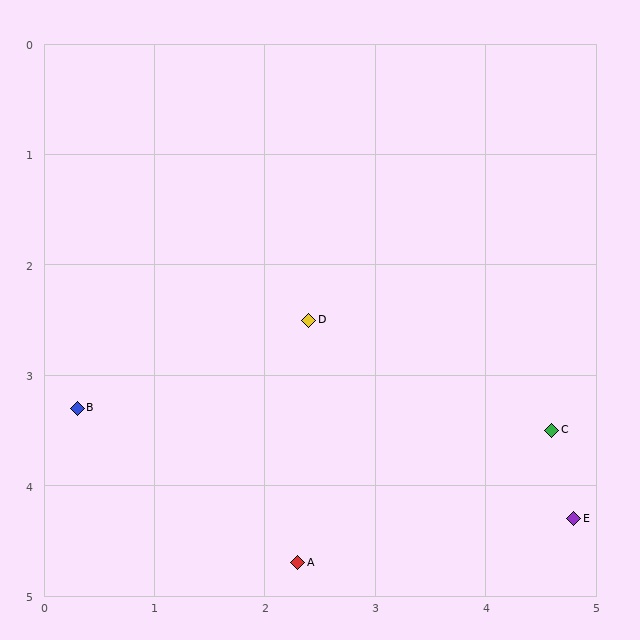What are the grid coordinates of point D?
Point D is at approximately (2.4, 2.5).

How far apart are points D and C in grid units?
Points D and C are about 2.4 grid units apart.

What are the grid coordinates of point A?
Point A is at approximately (2.3, 4.7).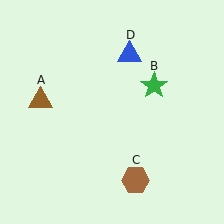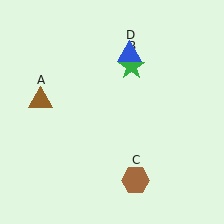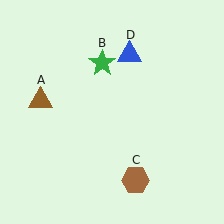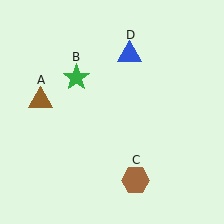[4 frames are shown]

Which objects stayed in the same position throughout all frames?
Brown triangle (object A) and brown hexagon (object C) and blue triangle (object D) remained stationary.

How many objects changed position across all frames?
1 object changed position: green star (object B).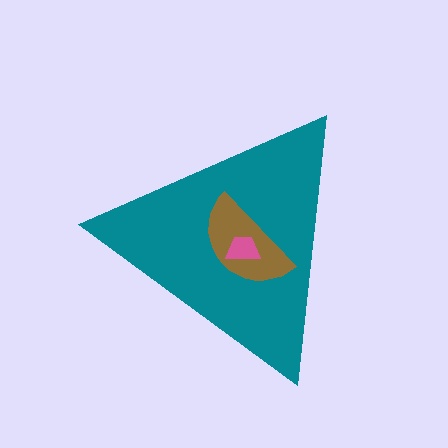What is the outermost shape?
The teal triangle.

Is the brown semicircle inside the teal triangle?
Yes.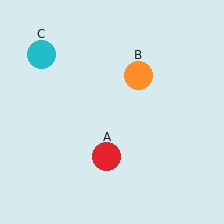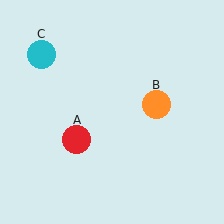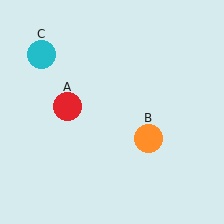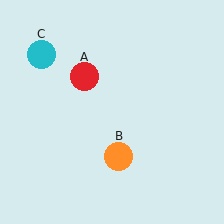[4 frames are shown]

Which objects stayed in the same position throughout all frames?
Cyan circle (object C) remained stationary.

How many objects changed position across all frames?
2 objects changed position: red circle (object A), orange circle (object B).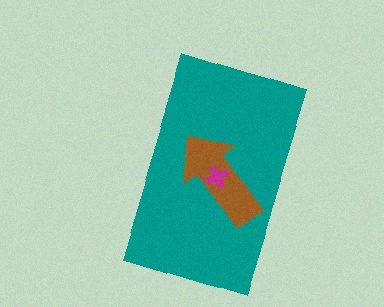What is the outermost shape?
The teal rectangle.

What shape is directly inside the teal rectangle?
The brown arrow.